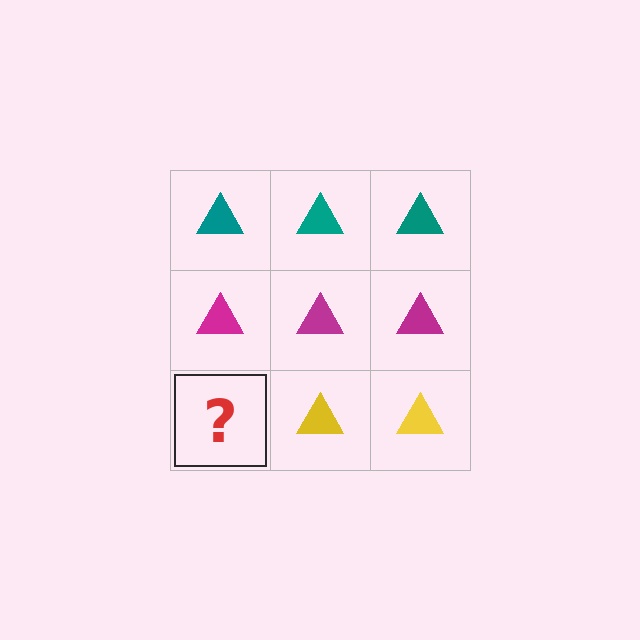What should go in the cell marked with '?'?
The missing cell should contain a yellow triangle.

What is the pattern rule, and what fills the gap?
The rule is that each row has a consistent color. The gap should be filled with a yellow triangle.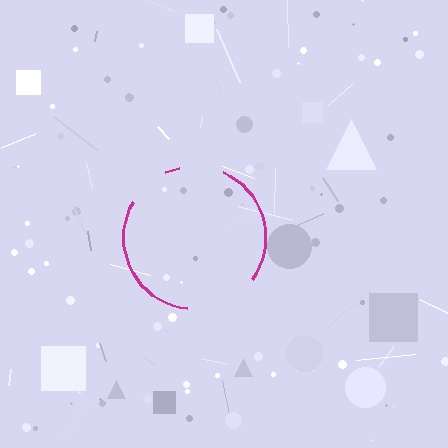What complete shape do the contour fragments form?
The contour fragments form a circle.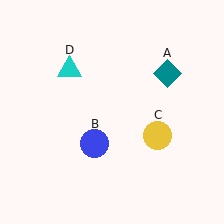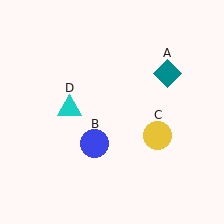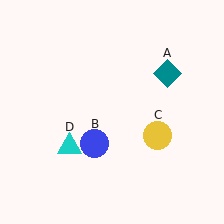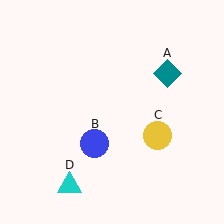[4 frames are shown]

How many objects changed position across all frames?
1 object changed position: cyan triangle (object D).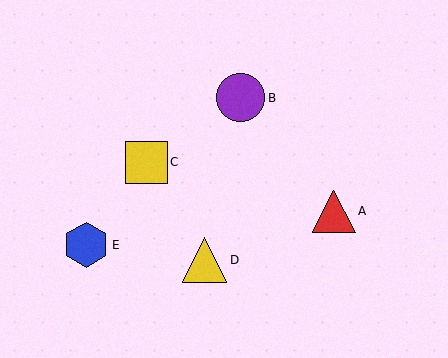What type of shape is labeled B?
Shape B is a purple circle.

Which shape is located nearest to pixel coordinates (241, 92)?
The purple circle (labeled B) at (241, 98) is nearest to that location.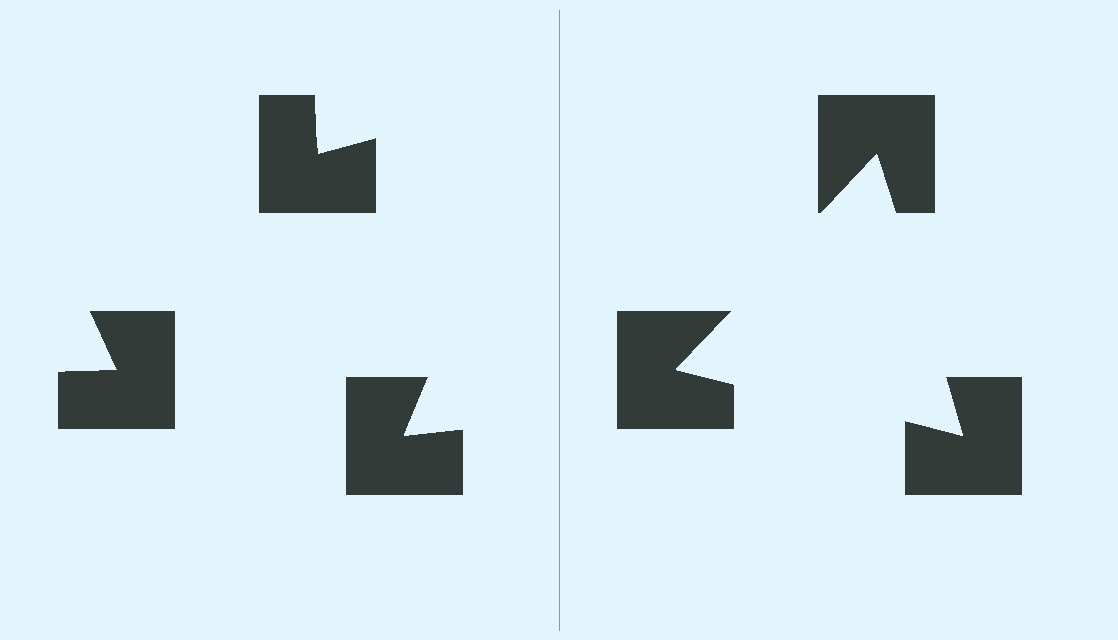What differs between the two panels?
The notched squares are positioned identically on both sides; only the wedge orientations differ. On the right they align to a triangle; on the left they are misaligned.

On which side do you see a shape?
An illusory triangle appears on the right side. On the left side the wedge cuts are rotated, so no coherent shape forms.